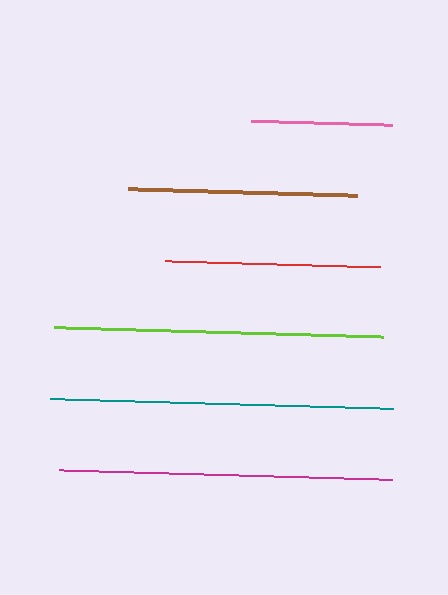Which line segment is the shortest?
The pink line is the shortest at approximately 142 pixels.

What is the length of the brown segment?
The brown segment is approximately 229 pixels long.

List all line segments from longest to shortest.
From longest to shortest: teal, magenta, lime, brown, red, pink.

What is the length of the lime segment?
The lime segment is approximately 329 pixels long.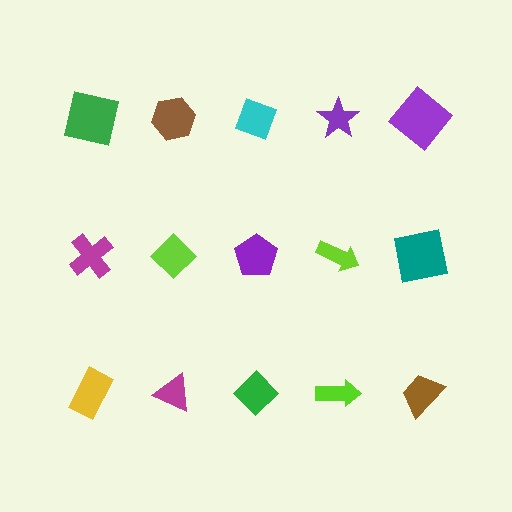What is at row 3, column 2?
A magenta triangle.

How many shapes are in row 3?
5 shapes.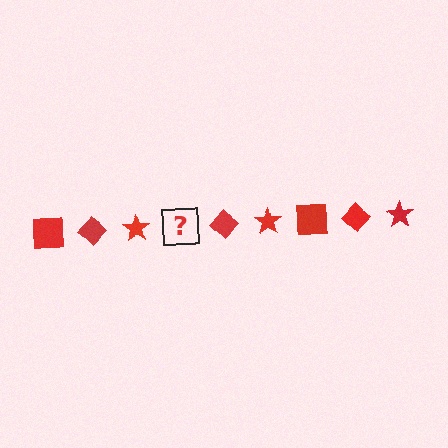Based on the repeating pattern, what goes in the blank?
The blank should be a red square.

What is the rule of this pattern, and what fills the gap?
The rule is that the pattern cycles through square, diamond, star shapes in red. The gap should be filled with a red square.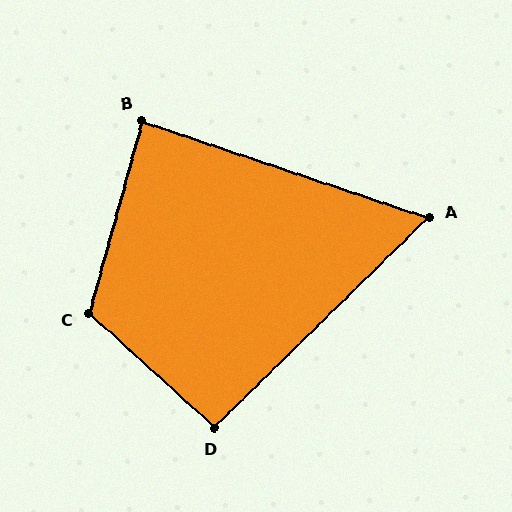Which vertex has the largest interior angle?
C, at approximately 117 degrees.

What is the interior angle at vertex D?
Approximately 93 degrees (approximately right).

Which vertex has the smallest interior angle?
A, at approximately 63 degrees.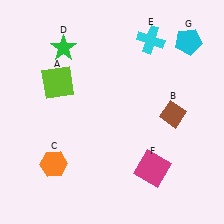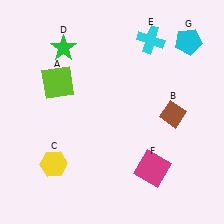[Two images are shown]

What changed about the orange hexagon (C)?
In Image 1, C is orange. In Image 2, it changed to yellow.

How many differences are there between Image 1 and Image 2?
There is 1 difference between the two images.